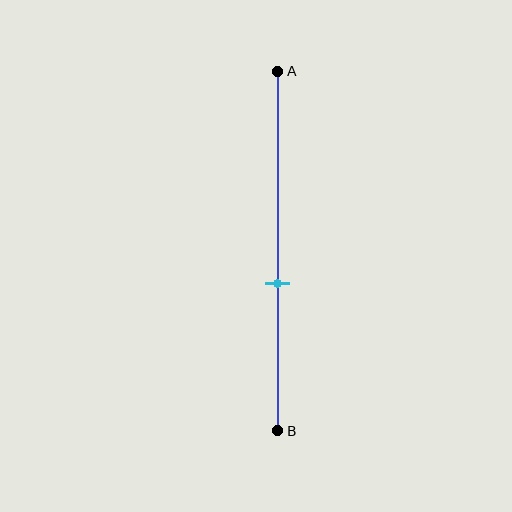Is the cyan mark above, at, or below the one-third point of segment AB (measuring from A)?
The cyan mark is below the one-third point of segment AB.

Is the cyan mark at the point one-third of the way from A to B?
No, the mark is at about 60% from A, not at the 33% one-third point.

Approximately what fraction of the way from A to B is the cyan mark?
The cyan mark is approximately 60% of the way from A to B.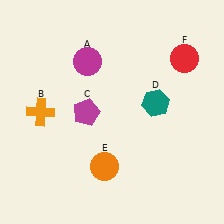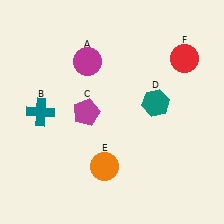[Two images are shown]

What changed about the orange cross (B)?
In Image 1, B is orange. In Image 2, it changed to teal.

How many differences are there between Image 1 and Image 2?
There is 1 difference between the two images.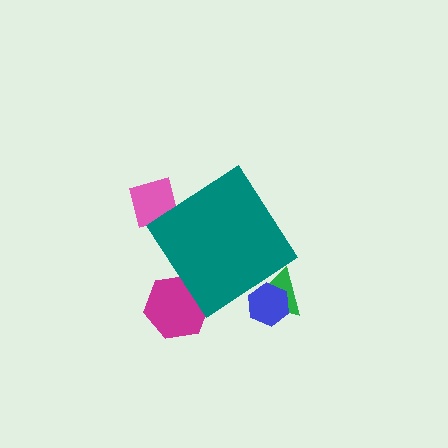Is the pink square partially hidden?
Yes, the pink square is partially hidden behind the teal diamond.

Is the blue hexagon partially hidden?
Yes, the blue hexagon is partially hidden behind the teal diamond.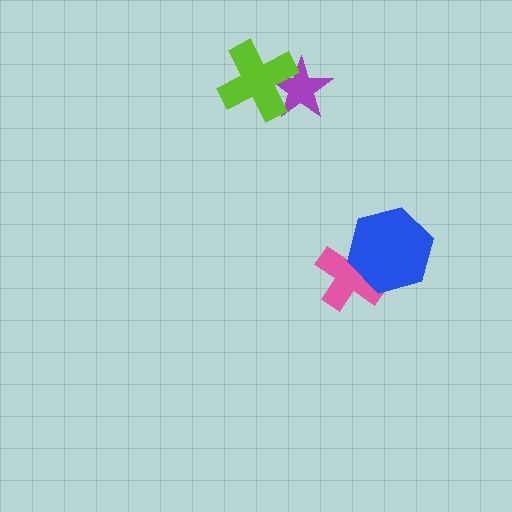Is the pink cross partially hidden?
Yes, it is partially covered by another shape.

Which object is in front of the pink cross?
The blue hexagon is in front of the pink cross.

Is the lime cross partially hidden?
No, no other shape covers it.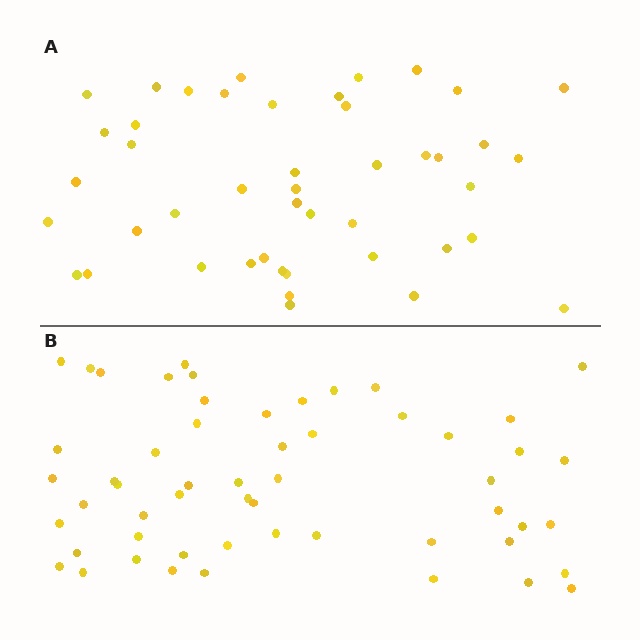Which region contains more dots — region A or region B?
Region B (the bottom region) has more dots.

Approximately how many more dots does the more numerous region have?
Region B has roughly 10 or so more dots than region A.